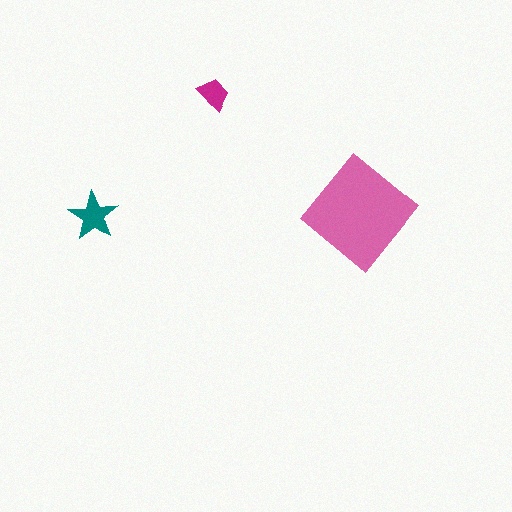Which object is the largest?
The pink diamond.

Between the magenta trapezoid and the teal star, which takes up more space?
The teal star.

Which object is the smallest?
The magenta trapezoid.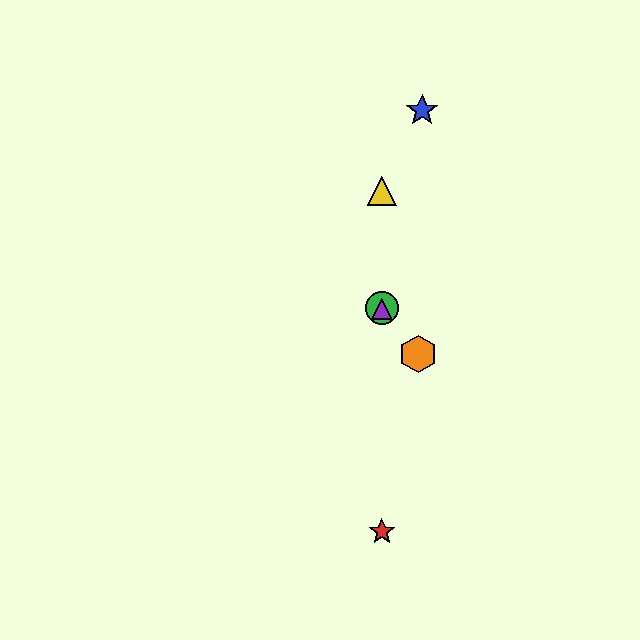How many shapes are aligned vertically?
4 shapes (the red star, the green circle, the yellow triangle, the purple triangle) are aligned vertically.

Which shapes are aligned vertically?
The red star, the green circle, the yellow triangle, the purple triangle are aligned vertically.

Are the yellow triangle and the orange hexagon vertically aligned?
No, the yellow triangle is at x≈382 and the orange hexagon is at x≈418.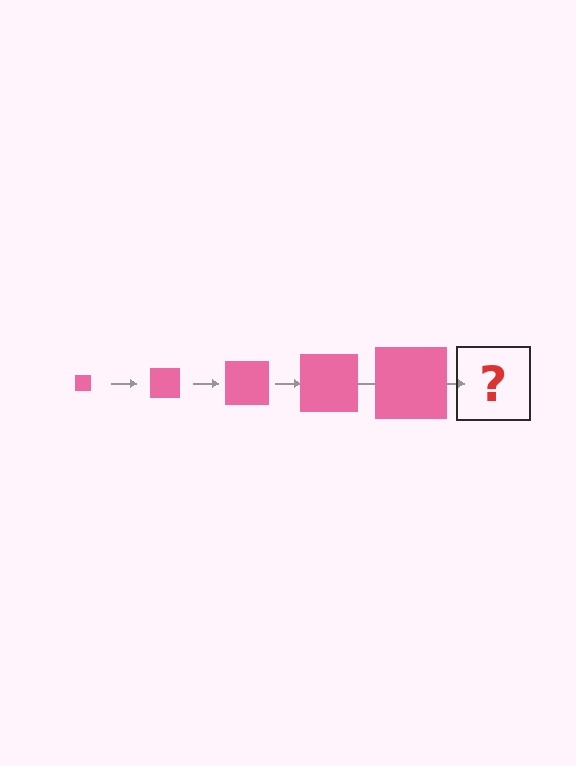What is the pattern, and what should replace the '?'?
The pattern is that the square gets progressively larger each step. The '?' should be a pink square, larger than the previous one.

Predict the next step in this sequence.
The next step is a pink square, larger than the previous one.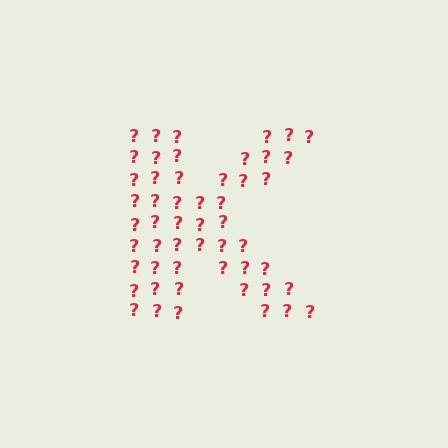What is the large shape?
The large shape is the letter K.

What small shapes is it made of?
It is made of small question marks.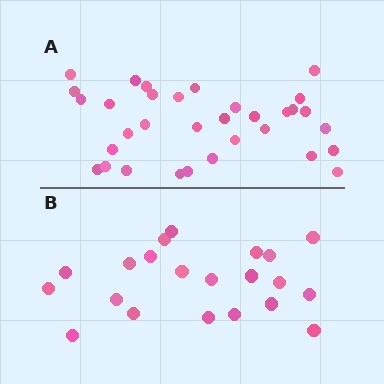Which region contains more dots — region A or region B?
Region A (the top region) has more dots.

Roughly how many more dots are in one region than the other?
Region A has roughly 12 or so more dots than region B.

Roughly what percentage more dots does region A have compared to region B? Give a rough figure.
About 55% more.